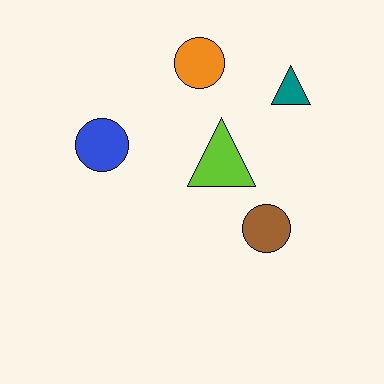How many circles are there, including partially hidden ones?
There are 3 circles.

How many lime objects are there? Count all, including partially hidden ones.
There is 1 lime object.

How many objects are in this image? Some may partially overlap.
There are 5 objects.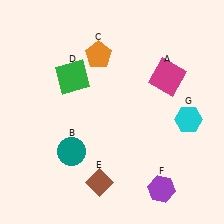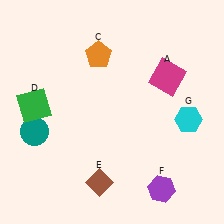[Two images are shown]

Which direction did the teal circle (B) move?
The teal circle (B) moved left.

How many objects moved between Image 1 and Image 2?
2 objects moved between the two images.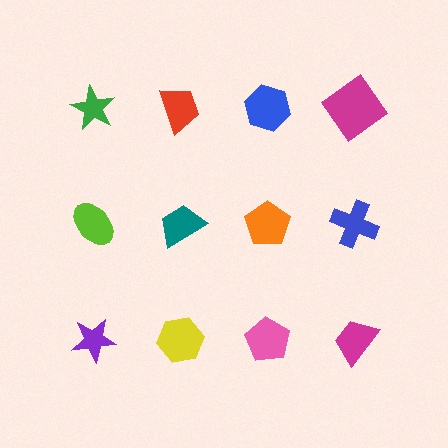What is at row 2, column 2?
A teal trapezoid.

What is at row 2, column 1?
A lime ellipse.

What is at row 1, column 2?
A red trapezoid.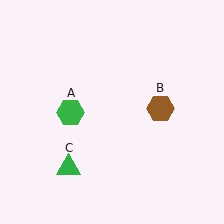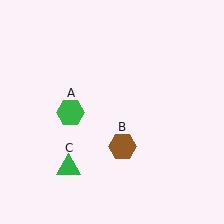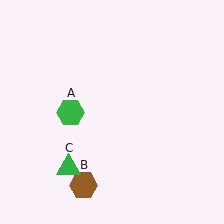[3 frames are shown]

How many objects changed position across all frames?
1 object changed position: brown hexagon (object B).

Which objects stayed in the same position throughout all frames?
Green hexagon (object A) and green triangle (object C) remained stationary.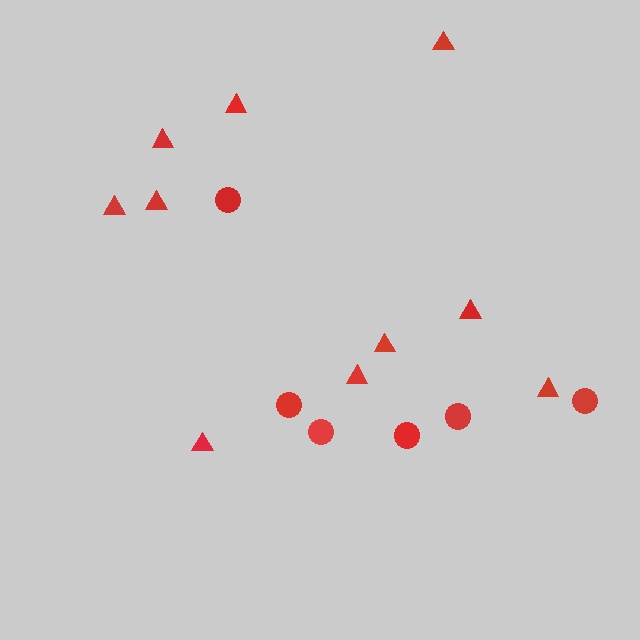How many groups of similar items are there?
There are 2 groups: one group of triangles (10) and one group of circles (6).